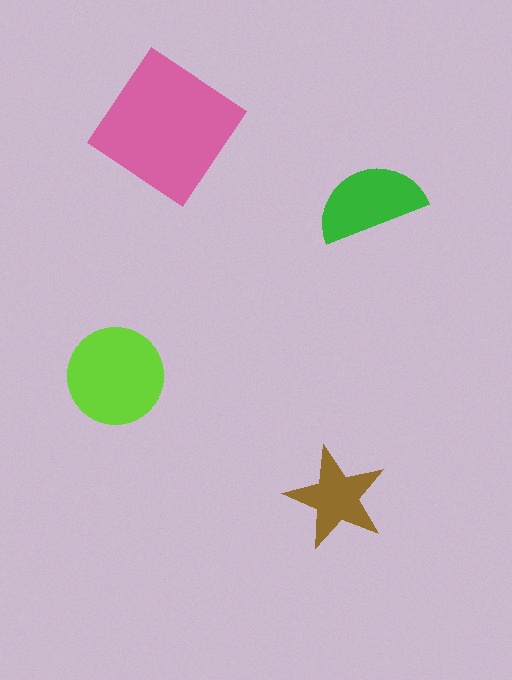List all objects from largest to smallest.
The pink diamond, the lime circle, the green semicircle, the brown star.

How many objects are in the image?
There are 4 objects in the image.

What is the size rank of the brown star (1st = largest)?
4th.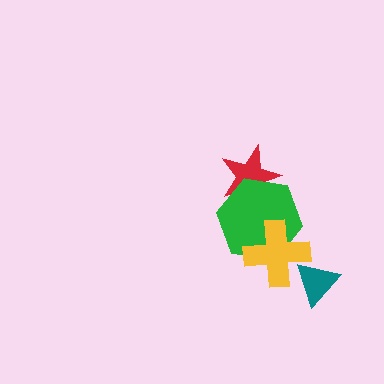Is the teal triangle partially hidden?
No, no other shape covers it.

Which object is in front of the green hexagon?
The yellow cross is in front of the green hexagon.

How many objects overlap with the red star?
1 object overlaps with the red star.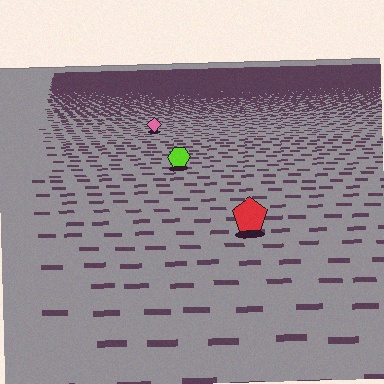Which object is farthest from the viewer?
The pink diamond is farthest from the viewer. It appears smaller and the ground texture around it is denser.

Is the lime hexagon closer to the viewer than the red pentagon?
No. The red pentagon is closer — you can tell from the texture gradient: the ground texture is coarser near it.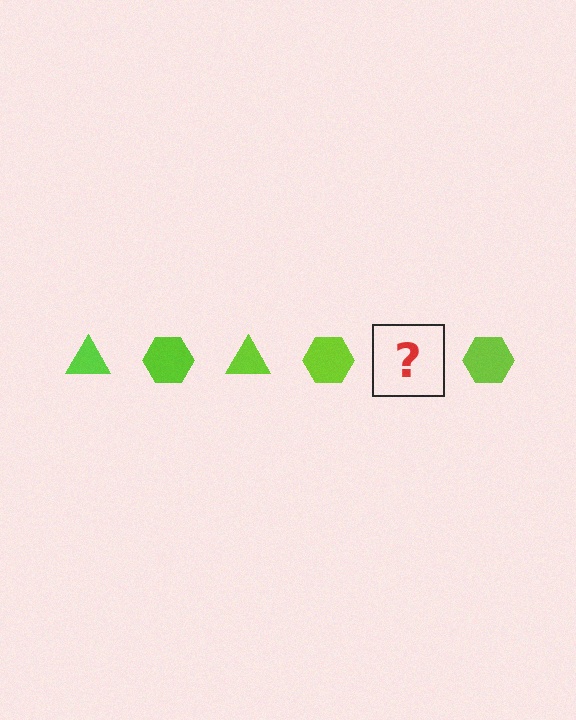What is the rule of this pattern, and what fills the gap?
The rule is that the pattern cycles through triangle, hexagon shapes in lime. The gap should be filled with a lime triangle.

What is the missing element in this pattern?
The missing element is a lime triangle.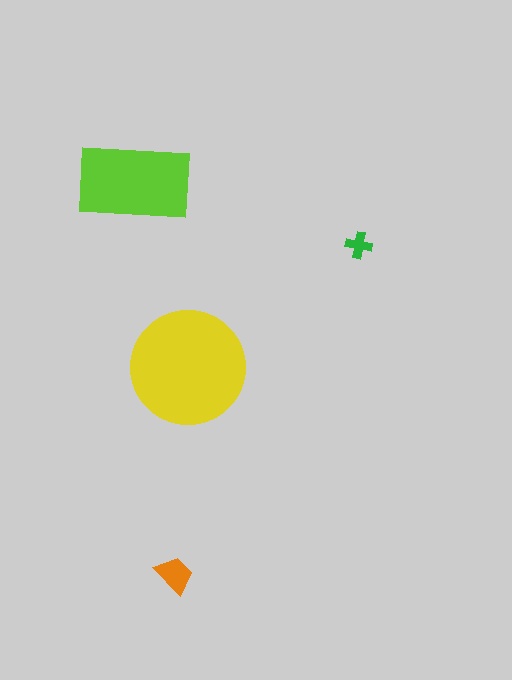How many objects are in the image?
There are 4 objects in the image.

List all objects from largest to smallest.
The yellow circle, the lime rectangle, the orange trapezoid, the green cross.